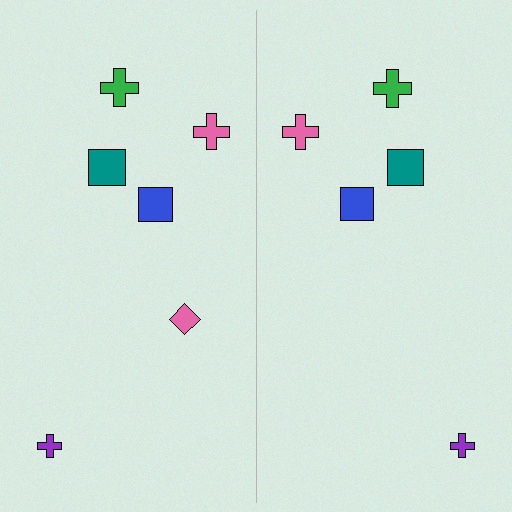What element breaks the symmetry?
A pink diamond is missing from the right side.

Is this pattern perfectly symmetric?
No, the pattern is not perfectly symmetric. A pink diamond is missing from the right side.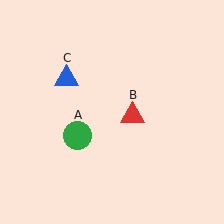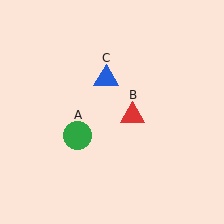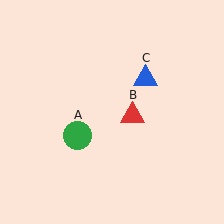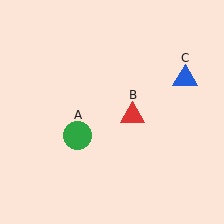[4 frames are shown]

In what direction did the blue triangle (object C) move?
The blue triangle (object C) moved right.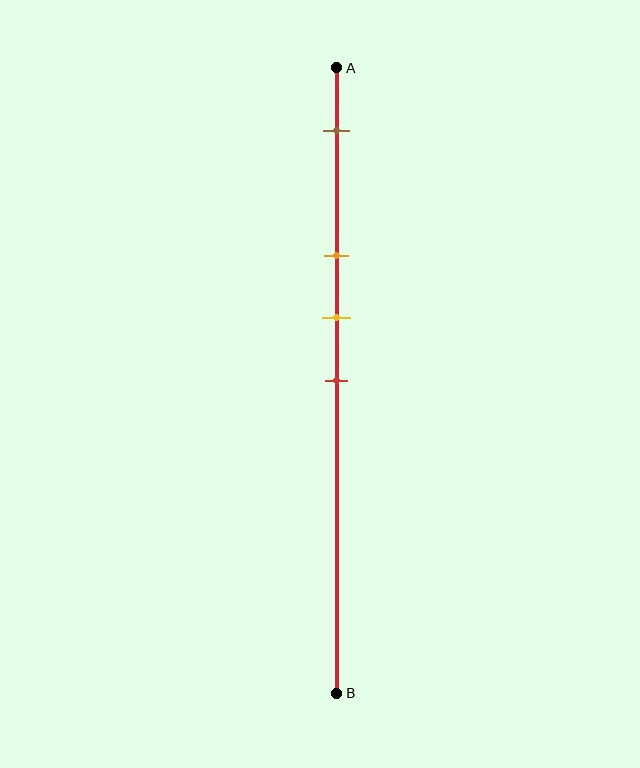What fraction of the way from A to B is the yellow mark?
The yellow mark is approximately 40% (0.4) of the way from A to B.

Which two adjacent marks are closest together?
The yellow and red marks are the closest adjacent pair.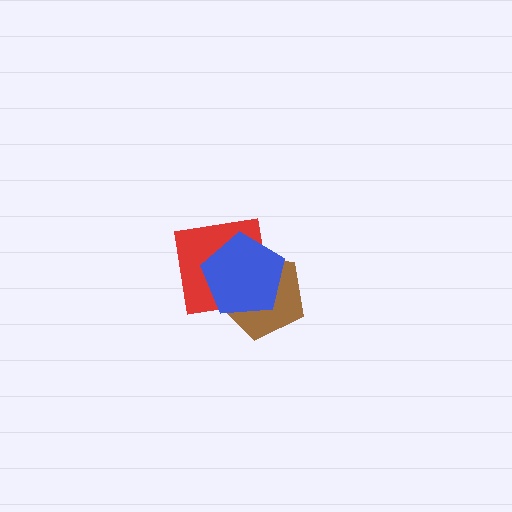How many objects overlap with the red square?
2 objects overlap with the red square.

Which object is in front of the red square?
The blue pentagon is in front of the red square.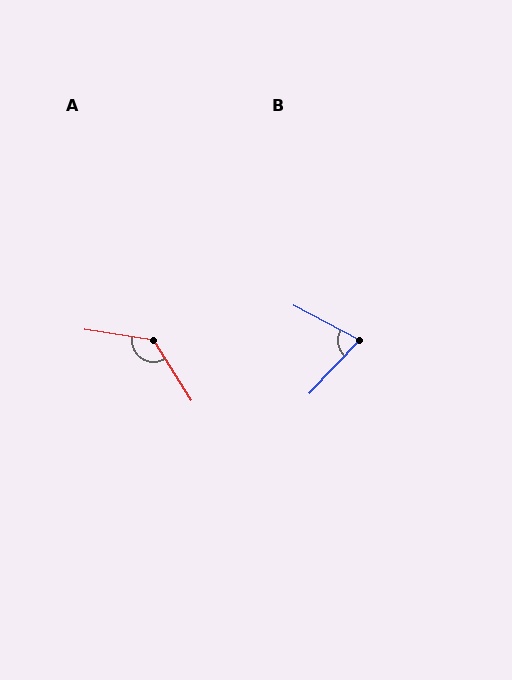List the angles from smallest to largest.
B (74°), A (131°).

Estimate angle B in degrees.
Approximately 74 degrees.